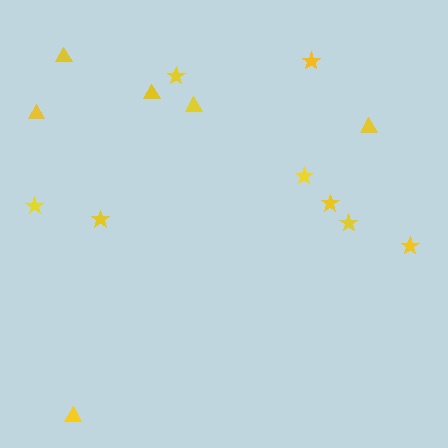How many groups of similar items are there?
There are 2 groups: one group of stars (8) and one group of triangles (6).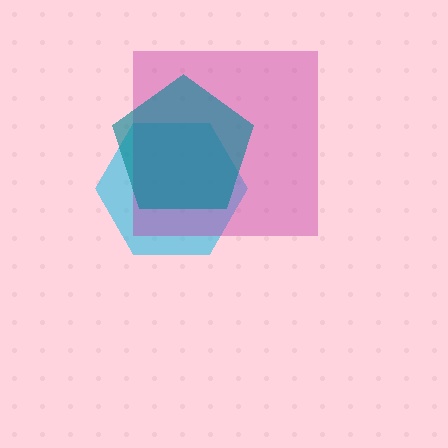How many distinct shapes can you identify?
There are 3 distinct shapes: a cyan hexagon, a magenta square, a teal pentagon.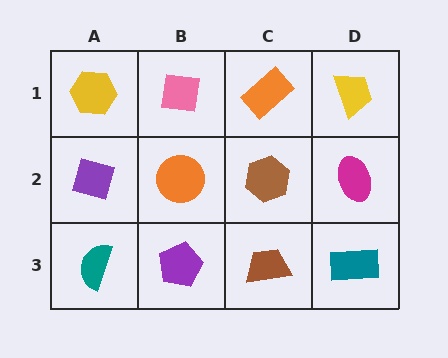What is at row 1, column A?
A yellow hexagon.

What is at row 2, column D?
A magenta ellipse.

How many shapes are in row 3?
4 shapes.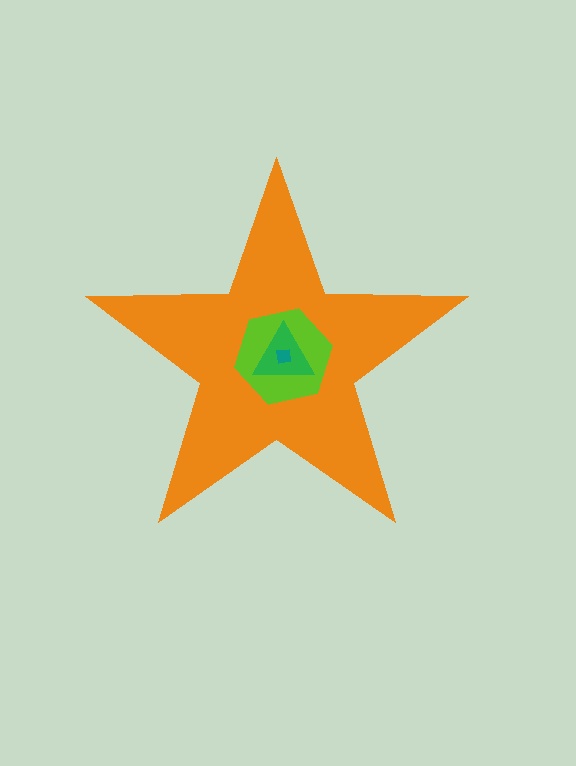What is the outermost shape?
The orange star.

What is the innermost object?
The teal square.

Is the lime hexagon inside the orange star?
Yes.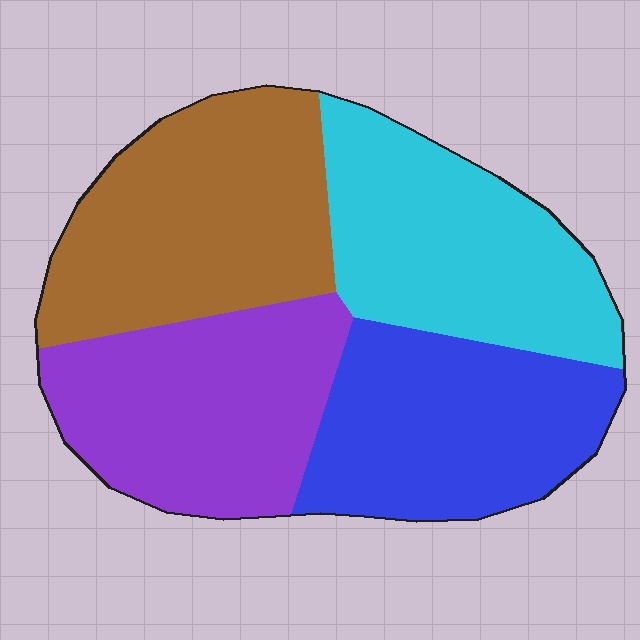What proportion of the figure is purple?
Purple takes up about one quarter (1/4) of the figure.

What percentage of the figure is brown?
Brown takes up about one quarter (1/4) of the figure.